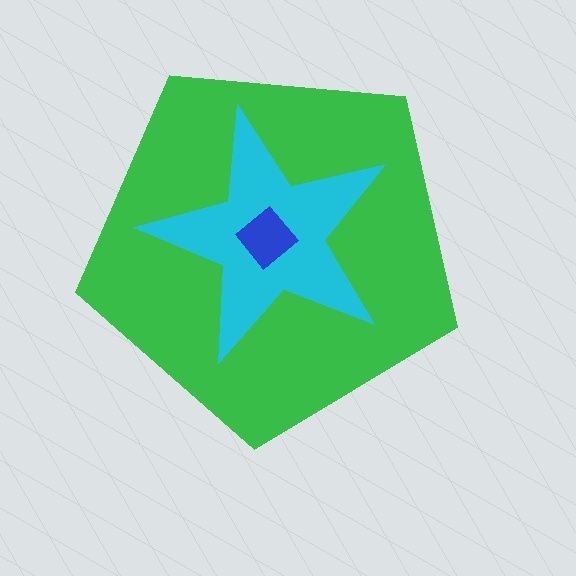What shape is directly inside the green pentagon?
The cyan star.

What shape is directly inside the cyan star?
The blue diamond.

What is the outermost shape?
The green pentagon.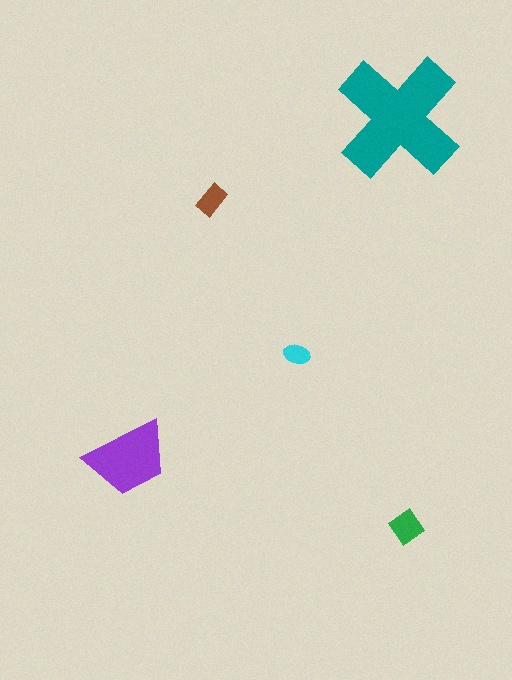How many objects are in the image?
There are 5 objects in the image.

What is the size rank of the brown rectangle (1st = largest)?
4th.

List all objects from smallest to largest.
The cyan ellipse, the brown rectangle, the green diamond, the purple trapezoid, the teal cross.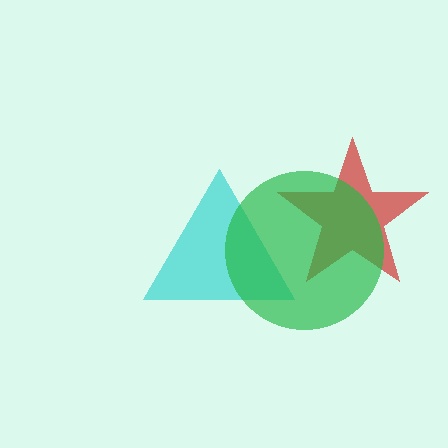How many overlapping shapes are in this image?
There are 3 overlapping shapes in the image.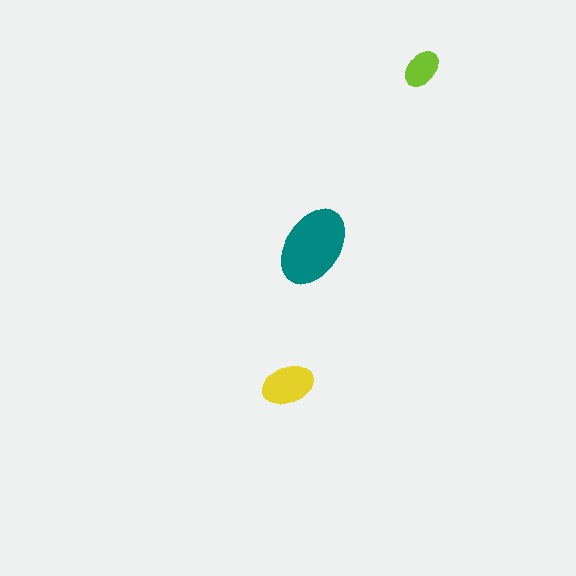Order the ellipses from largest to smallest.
the teal one, the yellow one, the lime one.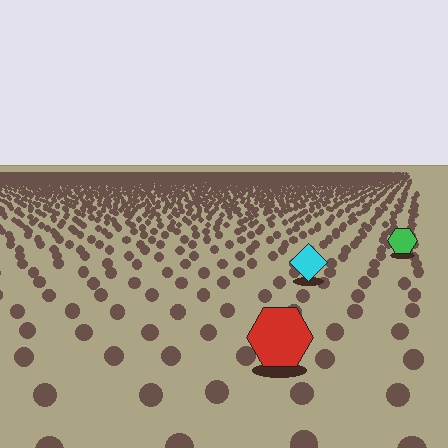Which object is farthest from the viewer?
The green hexagon is farthest from the viewer. It appears smaller and the ground texture around it is denser.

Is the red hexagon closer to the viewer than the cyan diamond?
Yes. The red hexagon is closer — you can tell from the texture gradient: the ground texture is coarser near it.